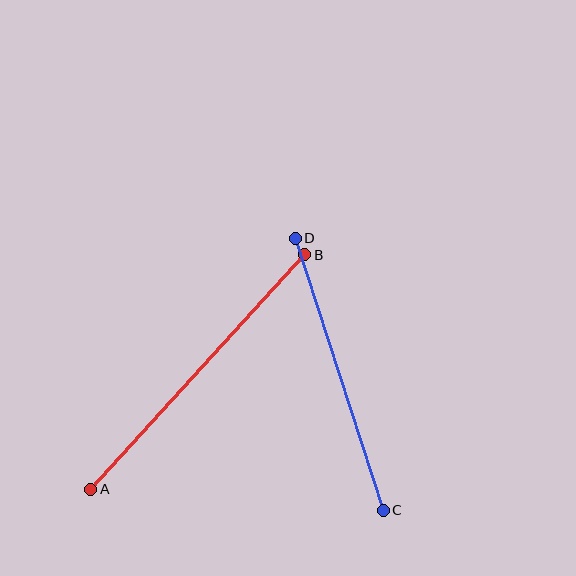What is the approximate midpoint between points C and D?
The midpoint is at approximately (339, 374) pixels.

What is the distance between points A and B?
The distance is approximately 318 pixels.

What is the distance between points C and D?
The distance is approximately 286 pixels.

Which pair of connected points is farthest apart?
Points A and B are farthest apart.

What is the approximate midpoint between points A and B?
The midpoint is at approximately (198, 372) pixels.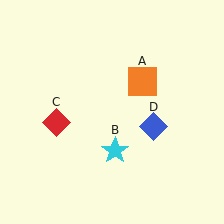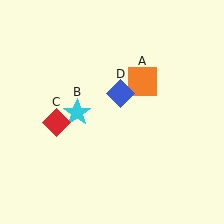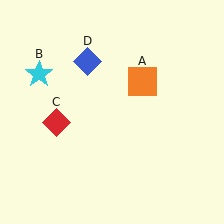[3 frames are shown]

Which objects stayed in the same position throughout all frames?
Orange square (object A) and red diamond (object C) remained stationary.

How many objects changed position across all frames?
2 objects changed position: cyan star (object B), blue diamond (object D).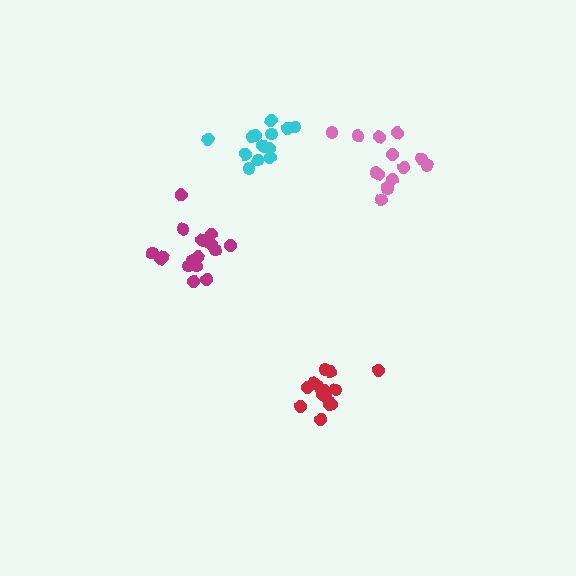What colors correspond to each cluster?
The clusters are colored: red, magenta, cyan, pink.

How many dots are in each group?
Group 1: 14 dots, Group 2: 17 dots, Group 3: 14 dots, Group 4: 14 dots (59 total).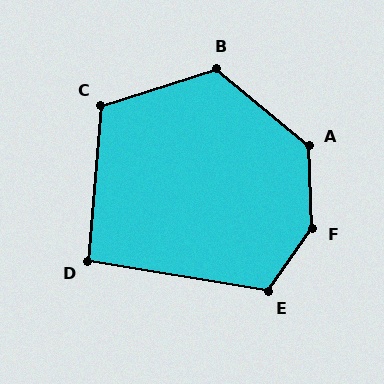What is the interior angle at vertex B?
Approximately 122 degrees (obtuse).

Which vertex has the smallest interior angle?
D, at approximately 95 degrees.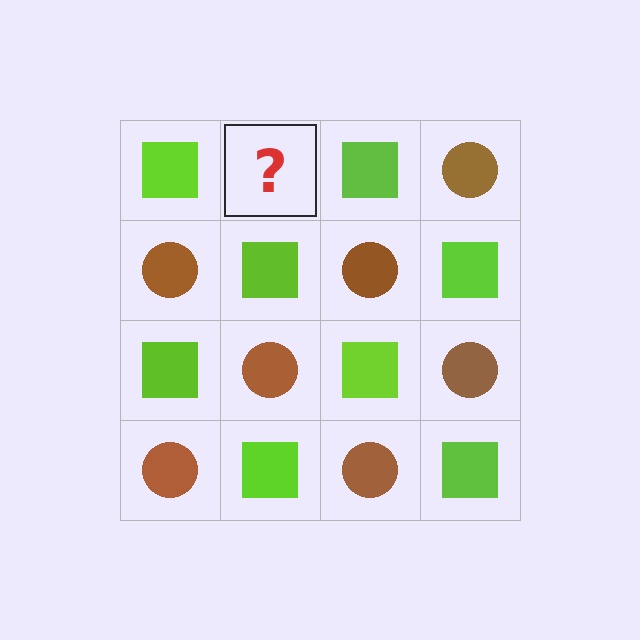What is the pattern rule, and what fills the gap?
The rule is that it alternates lime square and brown circle in a checkerboard pattern. The gap should be filled with a brown circle.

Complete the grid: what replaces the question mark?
The question mark should be replaced with a brown circle.